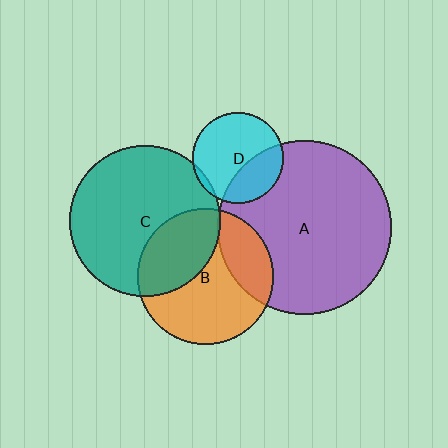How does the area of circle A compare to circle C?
Approximately 1.3 times.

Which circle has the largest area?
Circle A (purple).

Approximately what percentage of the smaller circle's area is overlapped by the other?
Approximately 30%.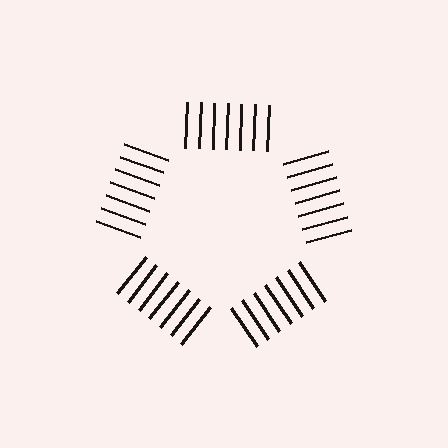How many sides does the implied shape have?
5 sides — the line-ends trace a pentagon.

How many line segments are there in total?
35 — 7 along each of the 5 edges.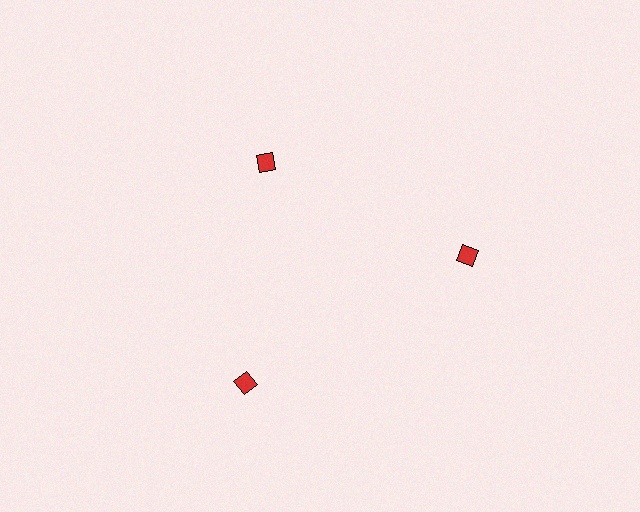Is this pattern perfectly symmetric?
No. The 3 red diamonds are arranged in a ring, but one element near the 11 o'clock position is pulled inward toward the center, breaking the 3-fold rotational symmetry.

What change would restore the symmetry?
The symmetry would be restored by moving it outward, back onto the ring so that all 3 diamonds sit at equal angles and equal distance from the center.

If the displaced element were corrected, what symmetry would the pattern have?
It would have 3-fold rotational symmetry — the pattern would map onto itself every 120 degrees.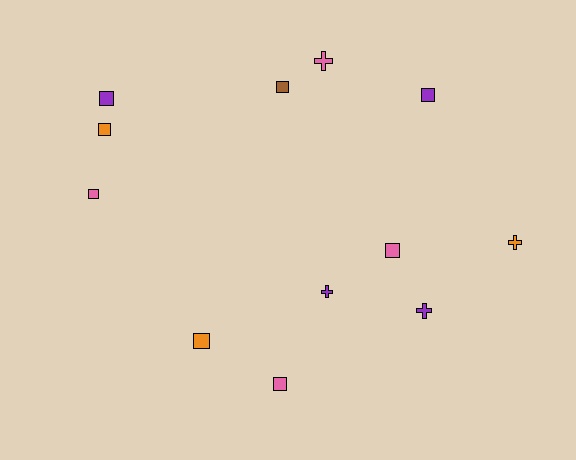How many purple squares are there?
There are 2 purple squares.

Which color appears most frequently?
Pink, with 4 objects.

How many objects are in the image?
There are 12 objects.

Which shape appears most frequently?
Square, with 8 objects.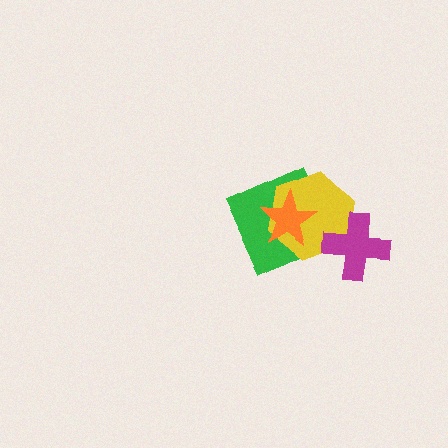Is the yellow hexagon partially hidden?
Yes, it is partially covered by another shape.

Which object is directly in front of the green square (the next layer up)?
The yellow hexagon is directly in front of the green square.